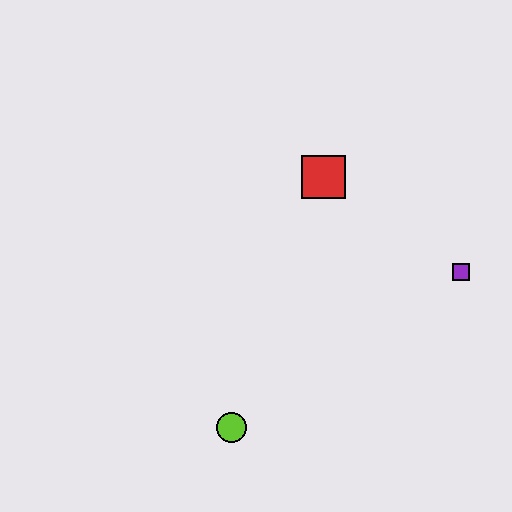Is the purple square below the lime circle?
No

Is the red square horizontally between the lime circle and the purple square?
Yes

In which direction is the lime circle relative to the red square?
The lime circle is below the red square.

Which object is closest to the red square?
The purple square is closest to the red square.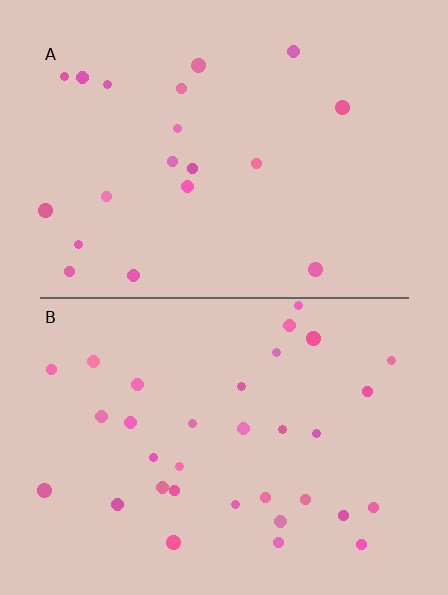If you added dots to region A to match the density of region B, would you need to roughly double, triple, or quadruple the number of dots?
Approximately double.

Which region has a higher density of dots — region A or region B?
B (the bottom).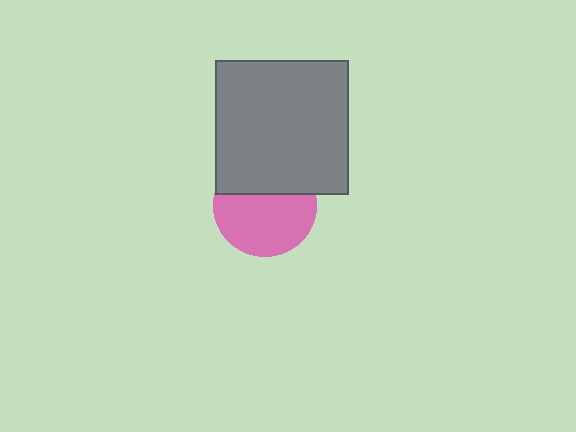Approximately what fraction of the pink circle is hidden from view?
Roughly 38% of the pink circle is hidden behind the gray square.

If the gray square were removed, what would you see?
You would see the complete pink circle.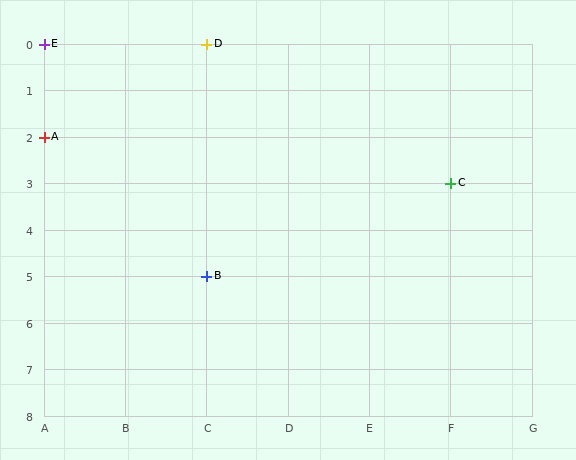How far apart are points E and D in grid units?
Points E and D are 2 columns apart.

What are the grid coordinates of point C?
Point C is at grid coordinates (F, 3).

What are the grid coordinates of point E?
Point E is at grid coordinates (A, 0).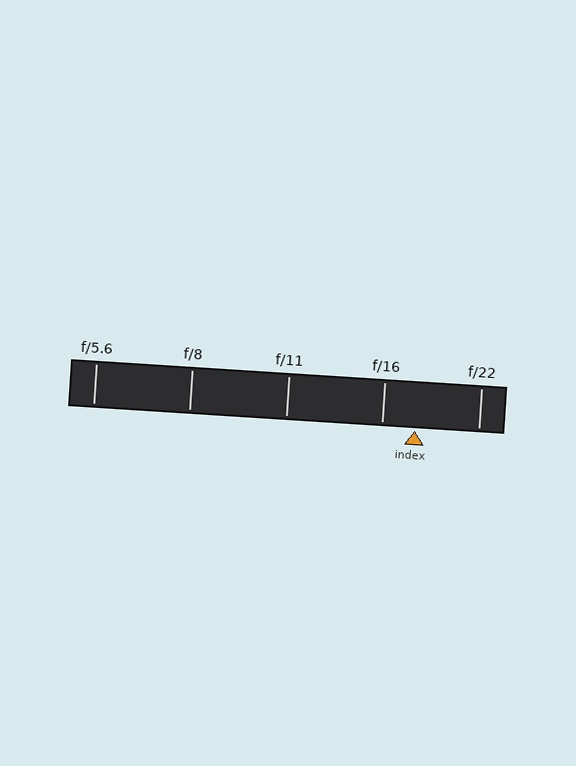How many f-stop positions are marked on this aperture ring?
There are 5 f-stop positions marked.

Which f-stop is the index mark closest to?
The index mark is closest to f/16.